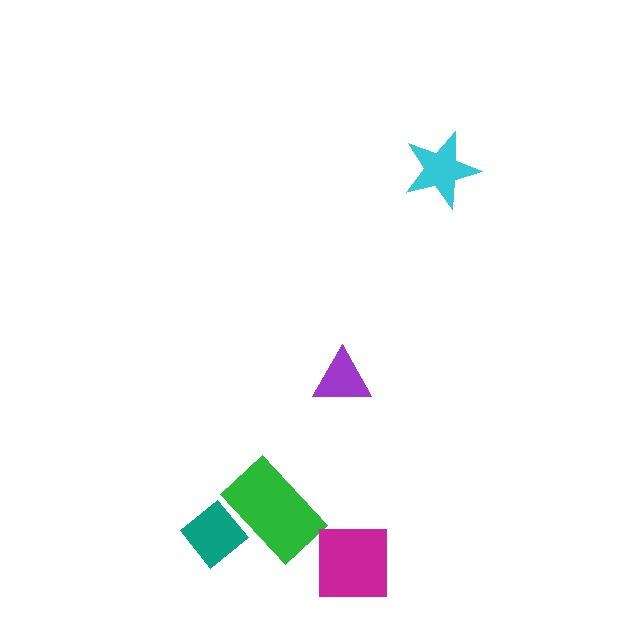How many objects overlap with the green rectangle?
1 object overlaps with the green rectangle.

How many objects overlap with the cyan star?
0 objects overlap with the cyan star.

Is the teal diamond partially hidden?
Yes, it is partially covered by another shape.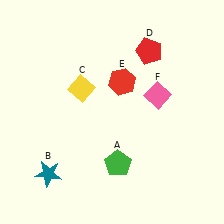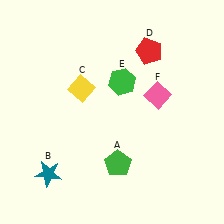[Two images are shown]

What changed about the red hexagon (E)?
In Image 1, E is red. In Image 2, it changed to green.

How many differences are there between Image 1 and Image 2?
There is 1 difference between the two images.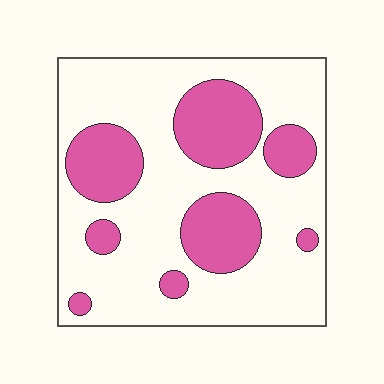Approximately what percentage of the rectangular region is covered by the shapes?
Approximately 30%.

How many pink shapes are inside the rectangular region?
8.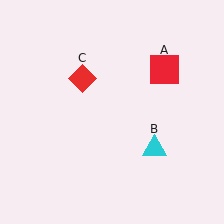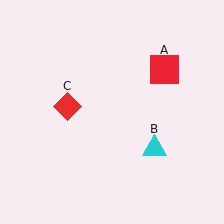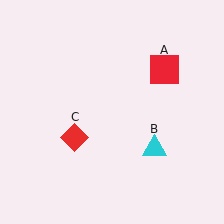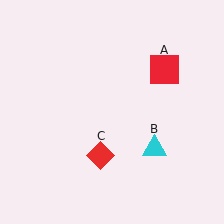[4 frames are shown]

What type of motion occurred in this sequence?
The red diamond (object C) rotated counterclockwise around the center of the scene.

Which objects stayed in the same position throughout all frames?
Red square (object A) and cyan triangle (object B) remained stationary.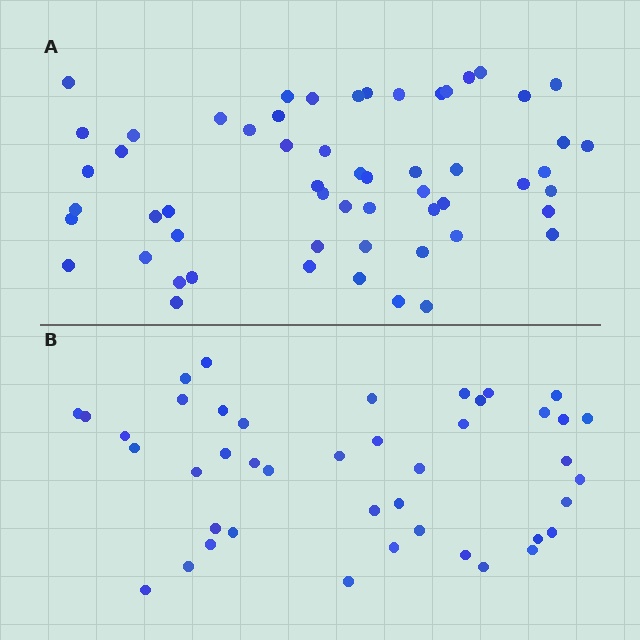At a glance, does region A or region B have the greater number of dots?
Region A (the top region) has more dots.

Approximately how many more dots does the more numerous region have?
Region A has approximately 15 more dots than region B.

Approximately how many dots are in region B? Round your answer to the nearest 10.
About 40 dots. (The exact count is 43, which rounds to 40.)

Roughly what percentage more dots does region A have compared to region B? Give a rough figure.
About 35% more.